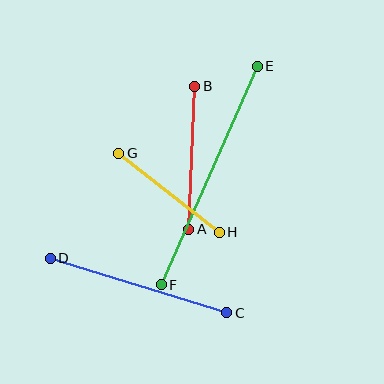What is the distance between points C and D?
The distance is approximately 185 pixels.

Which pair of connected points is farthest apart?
Points E and F are farthest apart.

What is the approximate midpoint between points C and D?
The midpoint is at approximately (139, 286) pixels.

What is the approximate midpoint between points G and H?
The midpoint is at approximately (169, 193) pixels.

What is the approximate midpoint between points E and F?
The midpoint is at approximately (209, 176) pixels.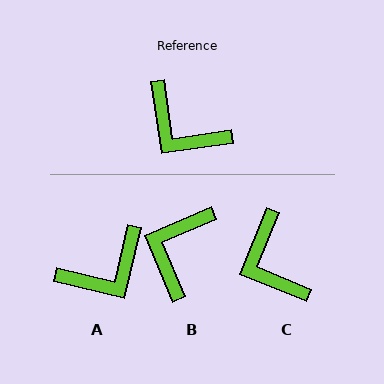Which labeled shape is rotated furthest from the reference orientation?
B, about 75 degrees away.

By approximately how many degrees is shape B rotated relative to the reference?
Approximately 75 degrees clockwise.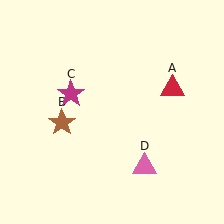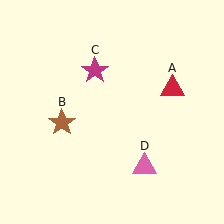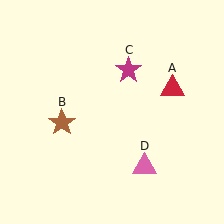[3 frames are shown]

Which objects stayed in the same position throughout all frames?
Red triangle (object A) and brown star (object B) and pink triangle (object D) remained stationary.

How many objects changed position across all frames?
1 object changed position: magenta star (object C).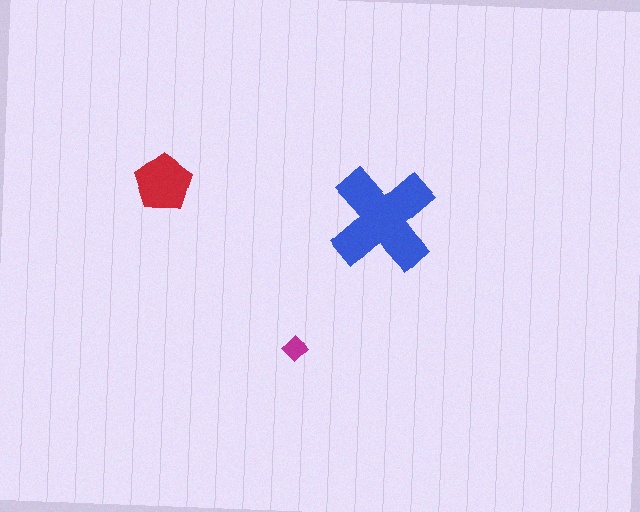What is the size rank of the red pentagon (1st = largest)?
2nd.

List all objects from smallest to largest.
The magenta diamond, the red pentagon, the blue cross.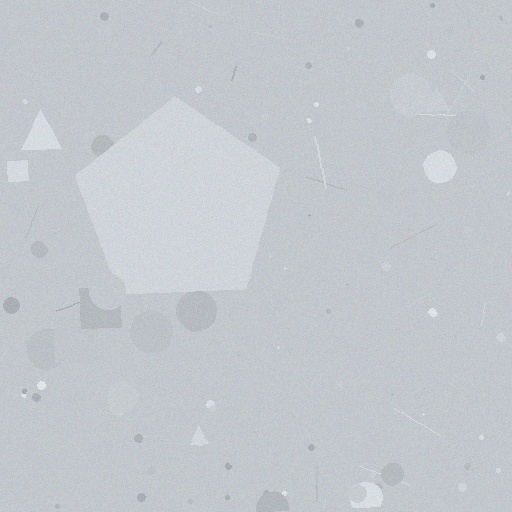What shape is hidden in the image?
A pentagon is hidden in the image.